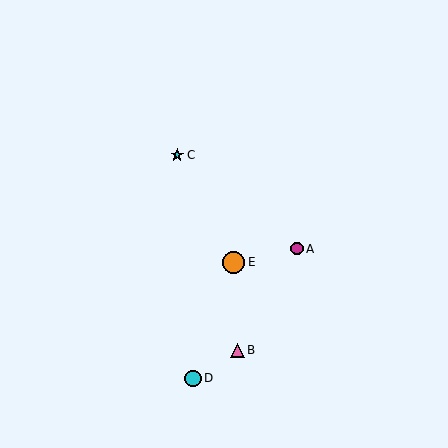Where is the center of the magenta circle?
The center of the magenta circle is at (297, 249).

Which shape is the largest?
The orange circle (labeled E) is the largest.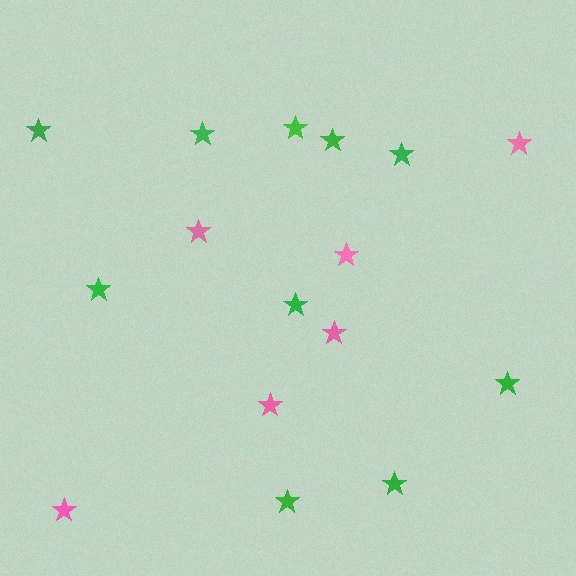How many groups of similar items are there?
There are 2 groups: one group of pink stars (6) and one group of green stars (10).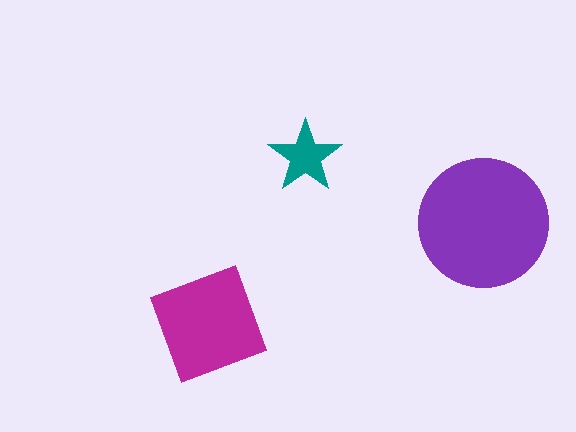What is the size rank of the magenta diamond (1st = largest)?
2nd.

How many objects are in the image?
There are 3 objects in the image.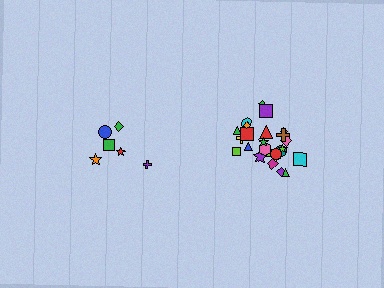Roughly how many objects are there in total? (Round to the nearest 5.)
Roughly 30 objects in total.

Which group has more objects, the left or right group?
The right group.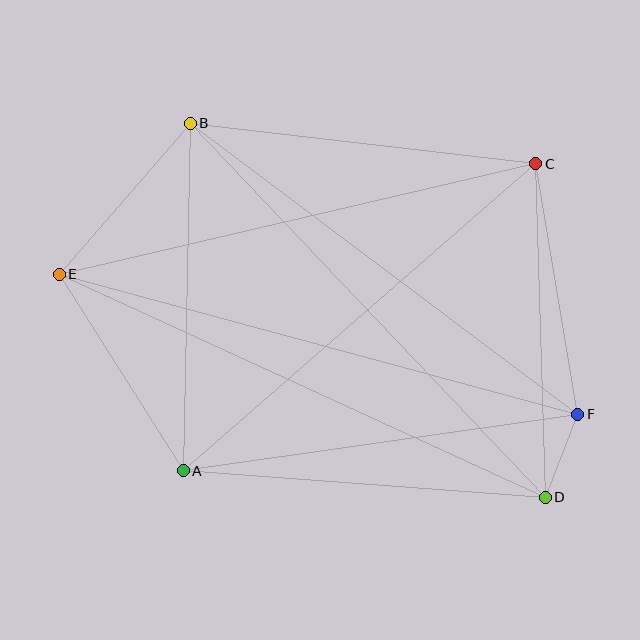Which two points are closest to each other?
Points D and F are closest to each other.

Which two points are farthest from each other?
Points E and F are farthest from each other.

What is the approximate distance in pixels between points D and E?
The distance between D and E is approximately 535 pixels.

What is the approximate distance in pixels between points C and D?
The distance between C and D is approximately 334 pixels.